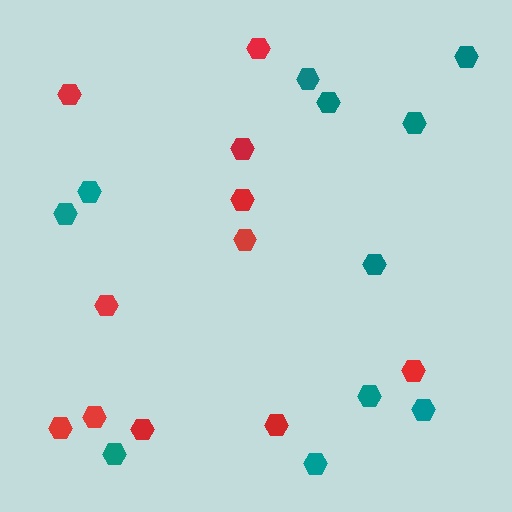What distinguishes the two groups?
There are 2 groups: one group of teal hexagons (11) and one group of red hexagons (11).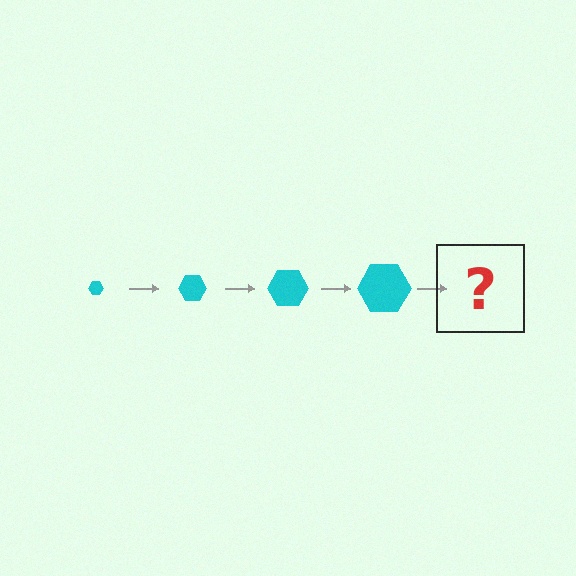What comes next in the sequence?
The next element should be a cyan hexagon, larger than the previous one.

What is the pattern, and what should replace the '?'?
The pattern is that the hexagon gets progressively larger each step. The '?' should be a cyan hexagon, larger than the previous one.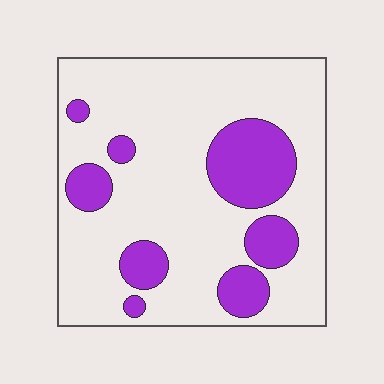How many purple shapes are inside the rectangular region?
8.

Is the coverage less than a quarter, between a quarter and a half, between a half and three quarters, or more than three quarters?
Less than a quarter.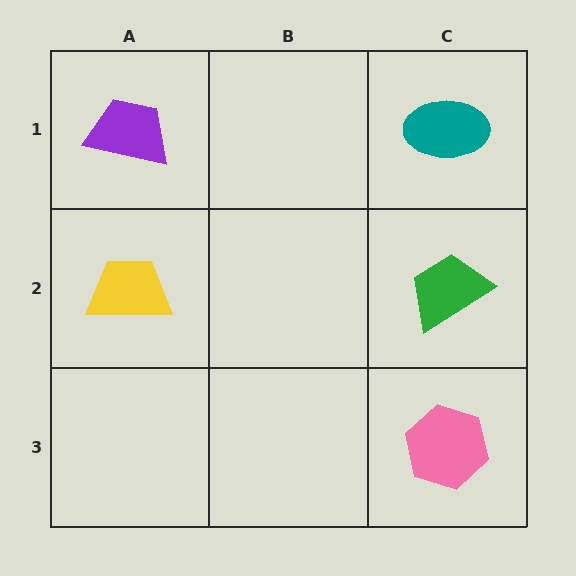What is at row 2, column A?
A yellow trapezoid.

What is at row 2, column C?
A green trapezoid.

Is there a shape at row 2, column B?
No, that cell is empty.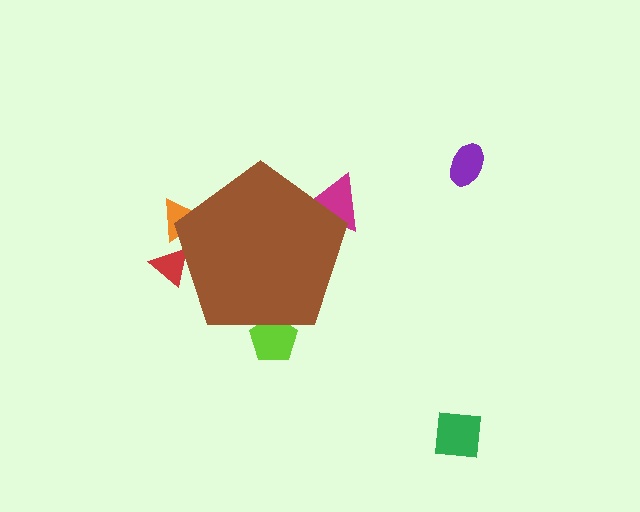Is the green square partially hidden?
No, the green square is fully visible.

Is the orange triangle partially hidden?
Yes, the orange triangle is partially hidden behind the brown pentagon.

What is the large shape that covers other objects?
A brown pentagon.